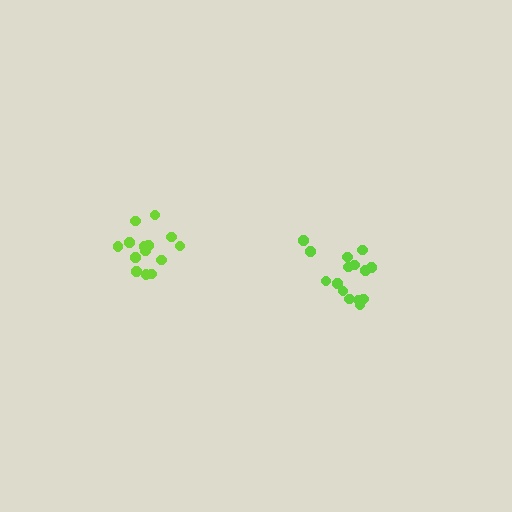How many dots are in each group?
Group 1: 15 dots, Group 2: 14 dots (29 total).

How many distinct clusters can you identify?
There are 2 distinct clusters.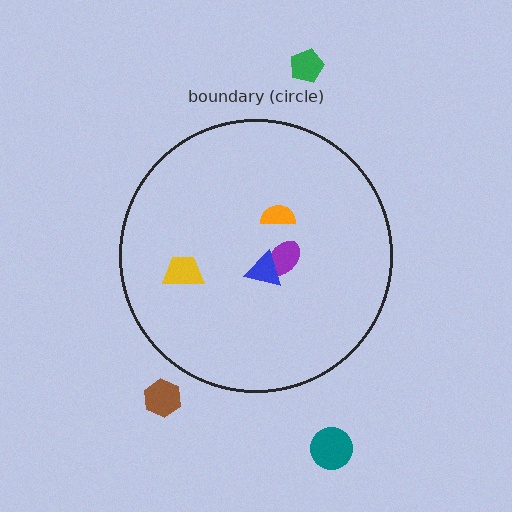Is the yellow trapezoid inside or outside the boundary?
Inside.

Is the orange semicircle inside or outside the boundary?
Inside.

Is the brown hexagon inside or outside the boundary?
Outside.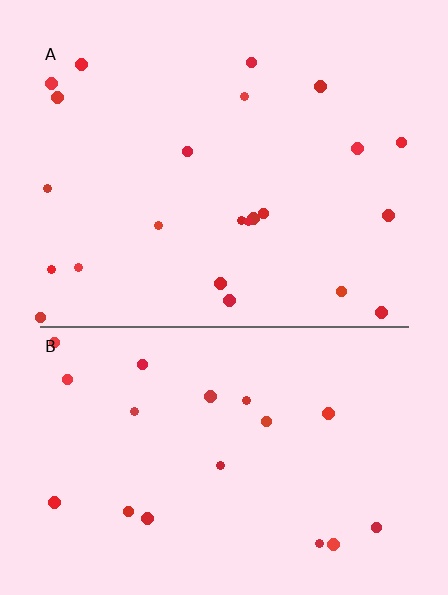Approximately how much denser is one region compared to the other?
Approximately 1.2× — region A over region B.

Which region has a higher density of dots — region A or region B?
A (the top).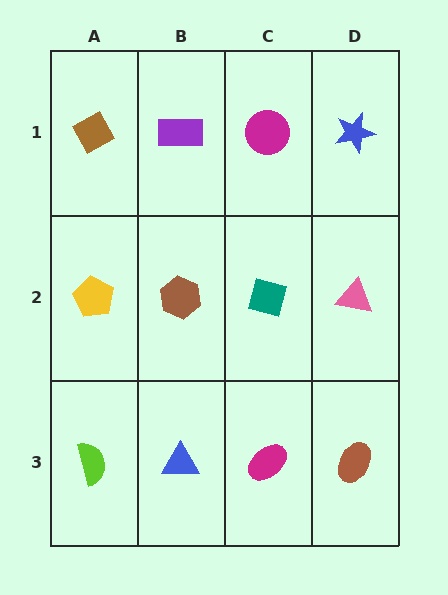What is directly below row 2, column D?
A brown ellipse.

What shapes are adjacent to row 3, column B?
A brown hexagon (row 2, column B), a lime semicircle (row 3, column A), a magenta ellipse (row 3, column C).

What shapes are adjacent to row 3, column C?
A teal square (row 2, column C), a blue triangle (row 3, column B), a brown ellipse (row 3, column D).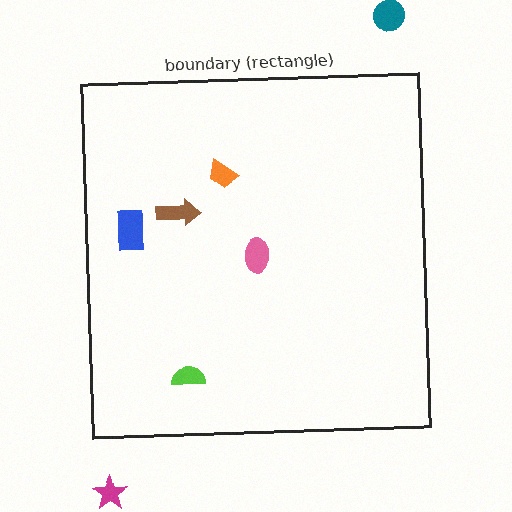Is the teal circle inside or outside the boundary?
Outside.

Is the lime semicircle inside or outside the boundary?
Inside.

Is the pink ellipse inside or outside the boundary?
Inside.